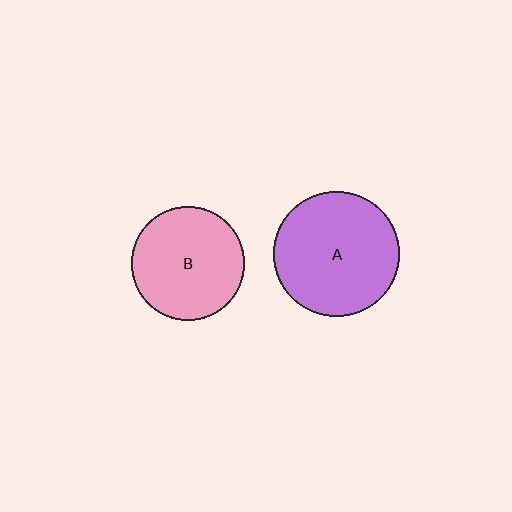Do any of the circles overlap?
No, none of the circles overlap.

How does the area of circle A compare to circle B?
Approximately 1.2 times.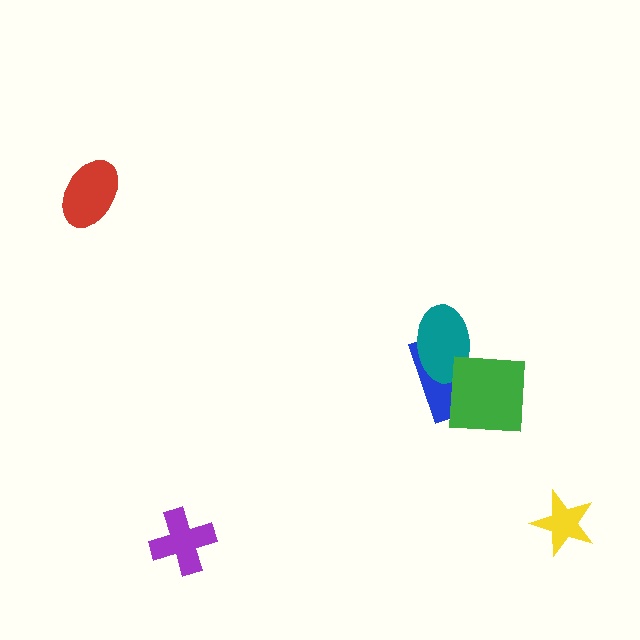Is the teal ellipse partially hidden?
Yes, it is partially covered by another shape.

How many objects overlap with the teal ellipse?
2 objects overlap with the teal ellipse.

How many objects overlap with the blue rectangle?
2 objects overlap with the blue rectangle.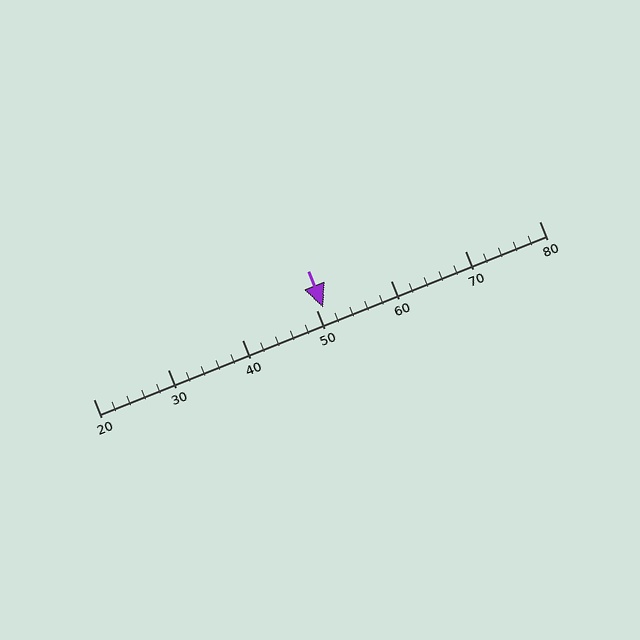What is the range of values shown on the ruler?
The ruler shows values from 20 to 80.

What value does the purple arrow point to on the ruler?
The purple arrow points to approximately 51.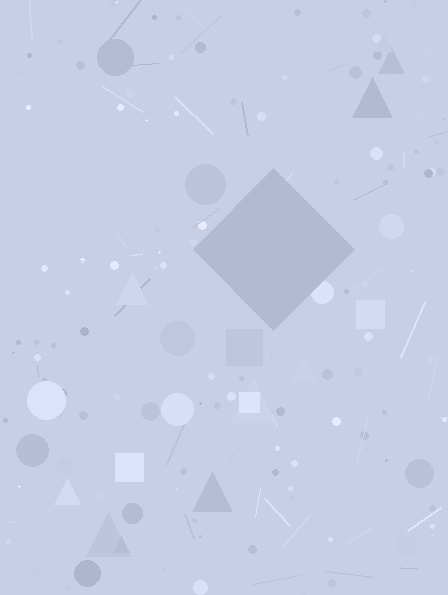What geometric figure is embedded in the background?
A diamond is embedded in the background.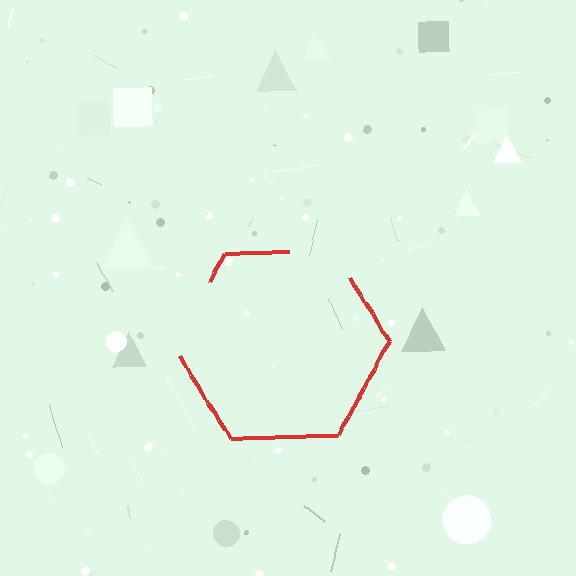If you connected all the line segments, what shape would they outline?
They would outline a hexagon.